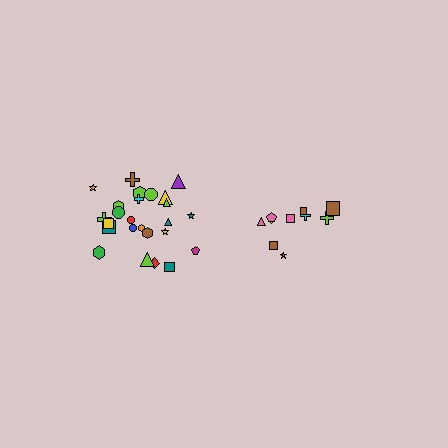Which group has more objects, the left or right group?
The left group.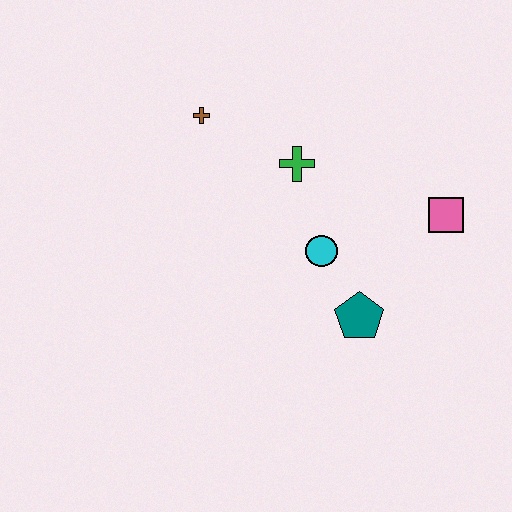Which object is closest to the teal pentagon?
The cyan circle is closest to the teal pentagon.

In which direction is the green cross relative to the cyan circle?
The green cross is above the cyan circle.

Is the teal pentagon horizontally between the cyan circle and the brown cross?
No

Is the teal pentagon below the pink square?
Yes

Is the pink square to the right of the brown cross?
Yes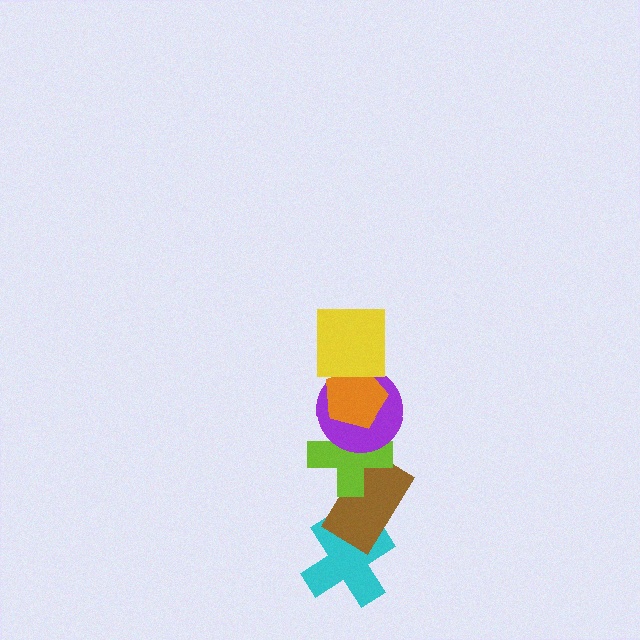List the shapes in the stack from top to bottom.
From top to bottom: the yellow square, the orange pentagon, the purple circle, the lime cross, the brown rectangle, the cyan cross.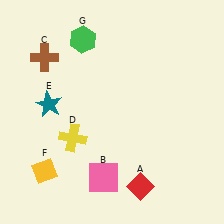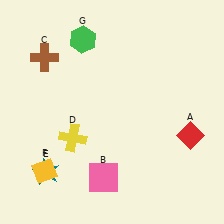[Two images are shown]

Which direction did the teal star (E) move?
The teal star (E) moved down.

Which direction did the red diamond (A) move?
The red diamond (A) moved up.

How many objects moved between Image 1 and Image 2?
2 objects moved between the two images.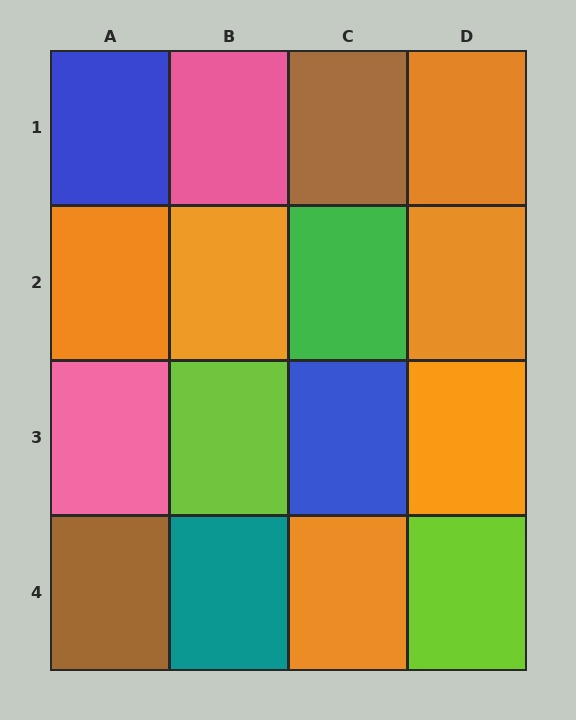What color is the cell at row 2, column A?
Orange.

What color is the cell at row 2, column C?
Green.